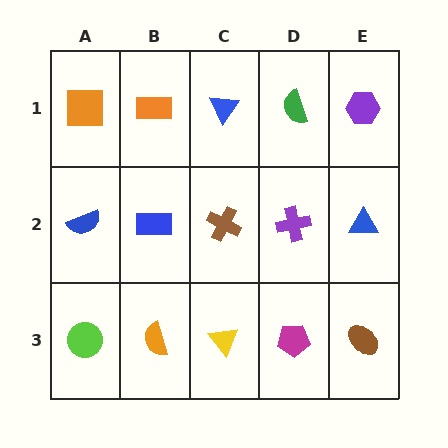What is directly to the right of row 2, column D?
A blue triangle.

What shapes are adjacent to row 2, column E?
A purple hexagon (row 1, column E), a brown ellipse (row 3, column E), a purple cross (row 2, column D).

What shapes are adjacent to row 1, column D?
A purple cross (row 2, column D), a blue triangle (row 1, column C), a purple hexagon (row 1, column E).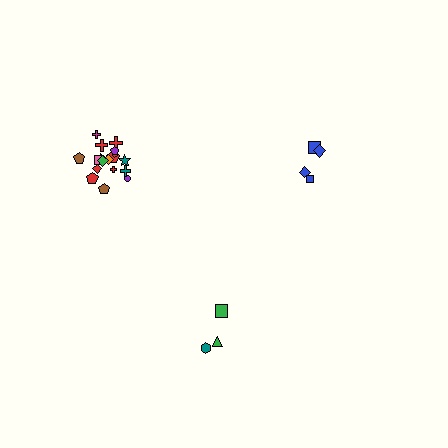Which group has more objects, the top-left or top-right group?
The top-left group.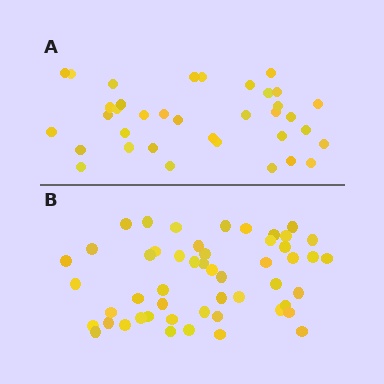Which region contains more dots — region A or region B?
Region B (the bottom region) has more dots.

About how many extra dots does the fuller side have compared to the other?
Region B has approximately 15 more dots than region A.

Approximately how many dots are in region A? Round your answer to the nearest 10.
About 40 dots. (The exact count is 36, which rounds to 40.)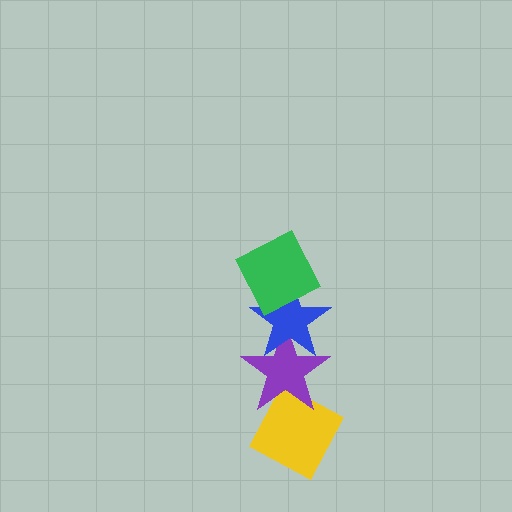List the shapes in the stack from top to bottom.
From top to bottom: the green diamond, the blue star, the purple star, the yellow diamond.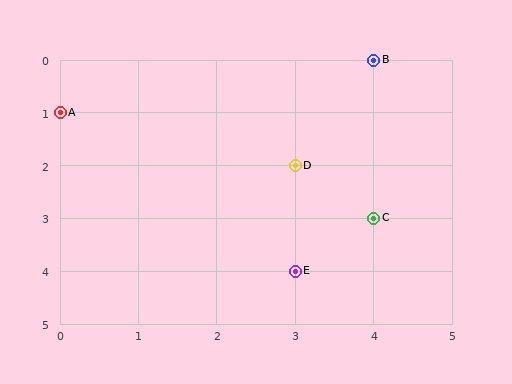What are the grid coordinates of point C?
Point C is at grid coordinates (4, 3).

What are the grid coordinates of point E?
Point E is at grid coordinates (3, 4).